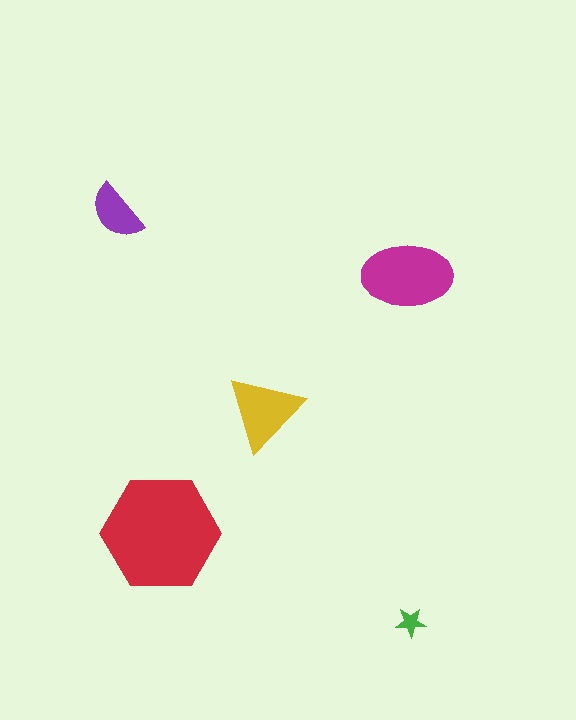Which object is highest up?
The purple semicircle is topmost.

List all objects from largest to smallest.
The red hexagon, the magenta ellipse, the yellow triangle, the purple semicircle, the green star.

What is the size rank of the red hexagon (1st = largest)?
1st.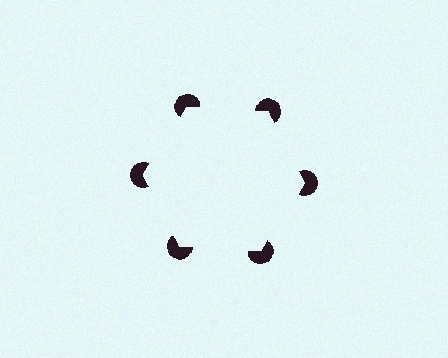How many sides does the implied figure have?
6 sides.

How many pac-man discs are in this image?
There are 6 — one at each vertex of the illusory hexagon.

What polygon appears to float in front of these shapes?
An illusory hexagon — its edges are inferred from the aligned wedge cuts in the pac-man discs, not physically drawn.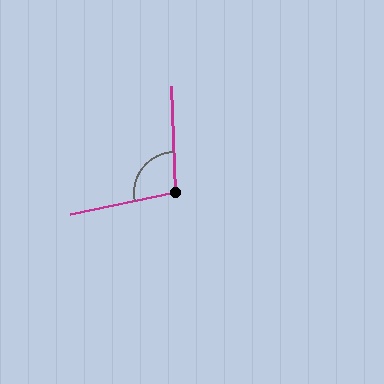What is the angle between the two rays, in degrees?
Approximately 100 degrees.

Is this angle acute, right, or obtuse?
It is obtuse.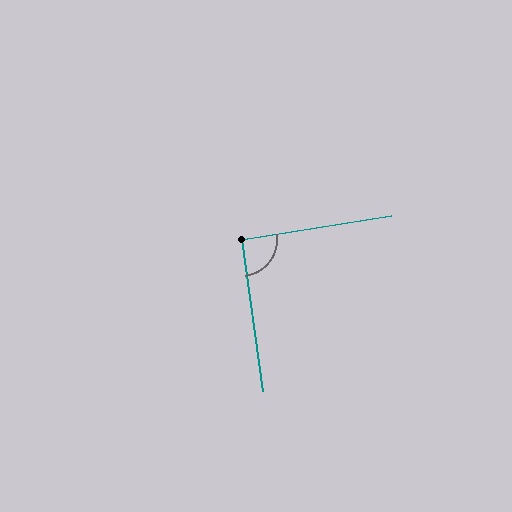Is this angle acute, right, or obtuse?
It is approximately a right angle.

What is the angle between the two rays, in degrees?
Approximately 91 degrees.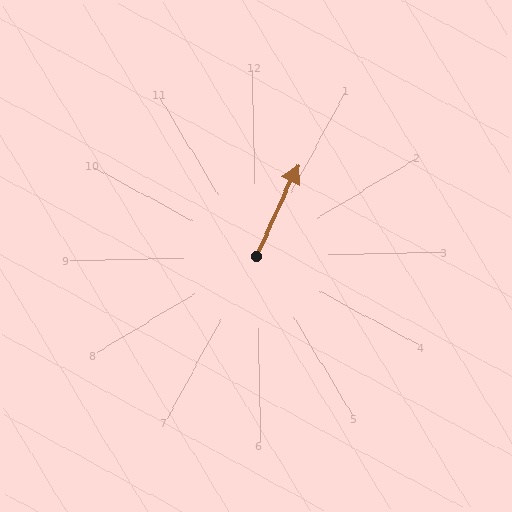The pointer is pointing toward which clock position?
Roughly 1 o'clock.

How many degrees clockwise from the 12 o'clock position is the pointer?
Approximately 26 degrees.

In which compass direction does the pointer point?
Northeast.